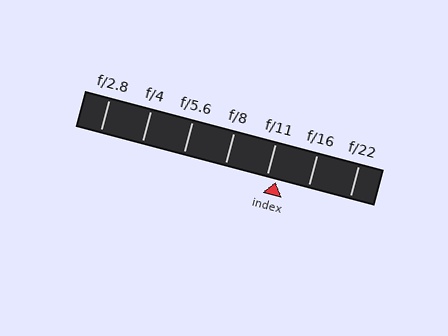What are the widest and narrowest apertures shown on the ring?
The widest aperture shown is f/2.8 and the narrowest is f/22.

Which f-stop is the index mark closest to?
The index mark is closest to f/11.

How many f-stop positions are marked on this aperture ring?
There are 7 f-stop positions marked.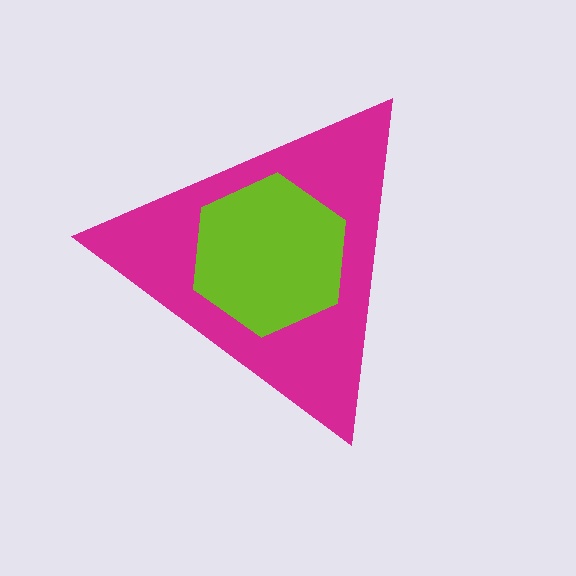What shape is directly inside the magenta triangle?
The lime hexagon.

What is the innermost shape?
The lime hexagon.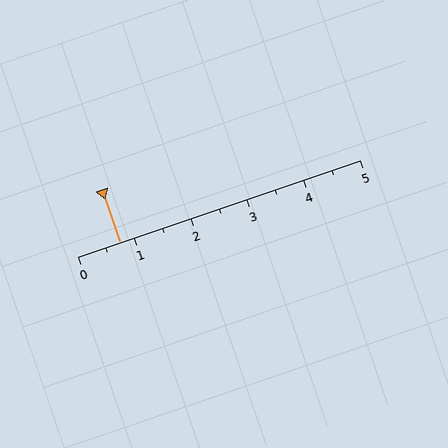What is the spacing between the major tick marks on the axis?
The major ticks are spaced 1 apart.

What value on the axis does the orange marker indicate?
The marker indicates approximately 0.8.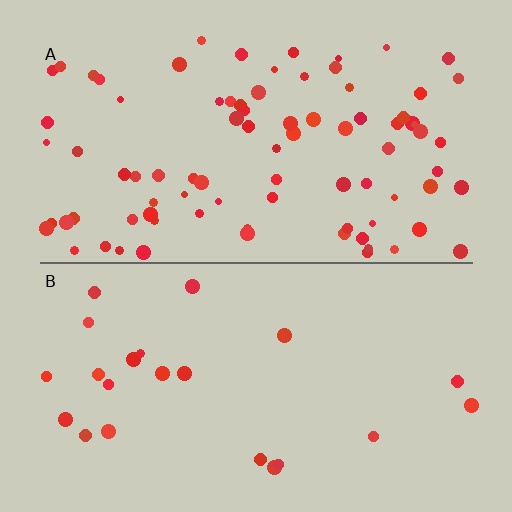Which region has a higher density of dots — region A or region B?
A (the top).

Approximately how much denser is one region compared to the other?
Approximately 3.7× — region A over region B.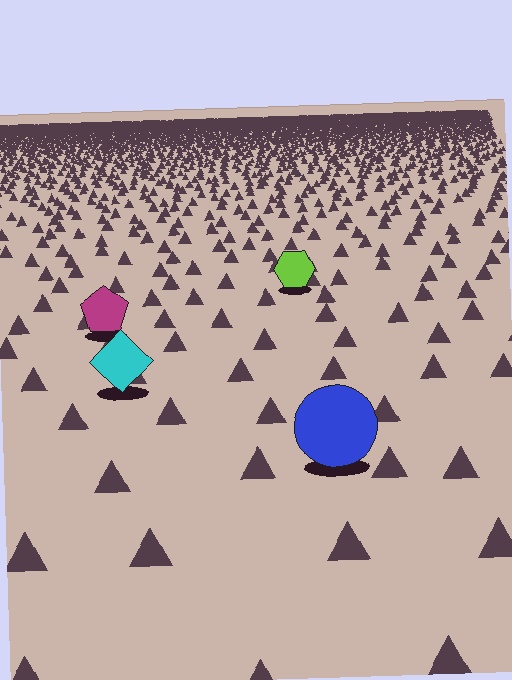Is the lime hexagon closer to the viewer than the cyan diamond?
No. The cyan diamond is closer — you can tell from the texture gradient: the ground texture is coarser near it.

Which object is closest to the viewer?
The blue circle is closest. The texture marks near it are larger and more spread out.